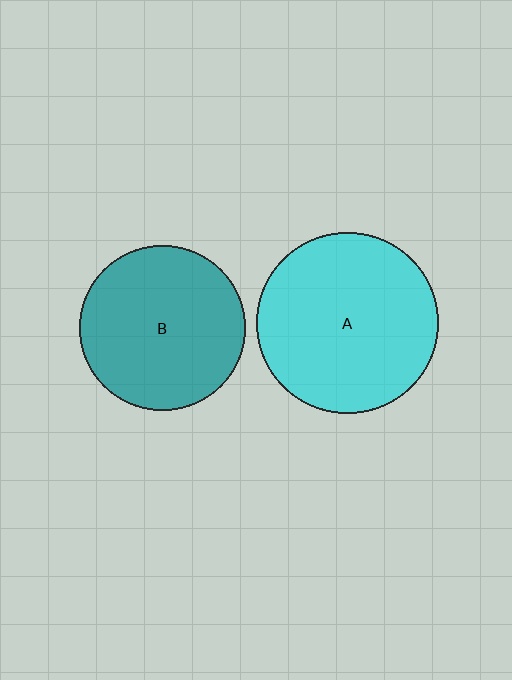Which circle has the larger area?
Circle A (cyan).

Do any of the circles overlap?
No, none of the circles overlap.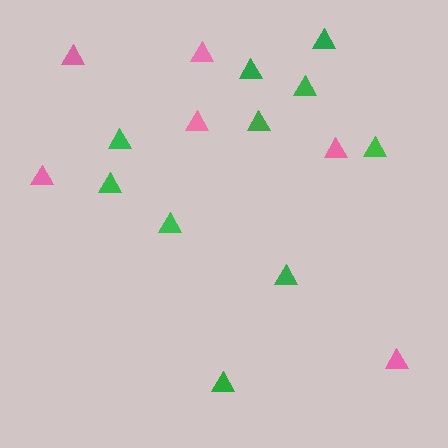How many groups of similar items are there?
There are 2 groups: one group of green triangles (10) and one group of pink triangles (6).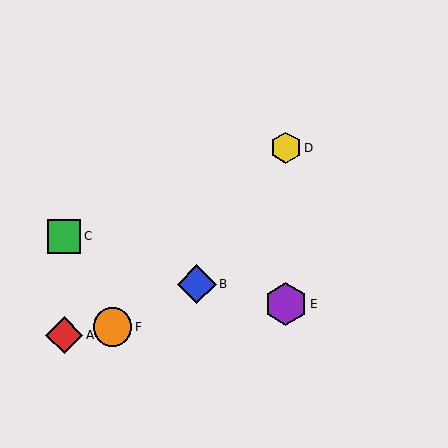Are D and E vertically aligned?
Yes, both are at x≈286.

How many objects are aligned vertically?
2 objects (D, E) are aligned vertically.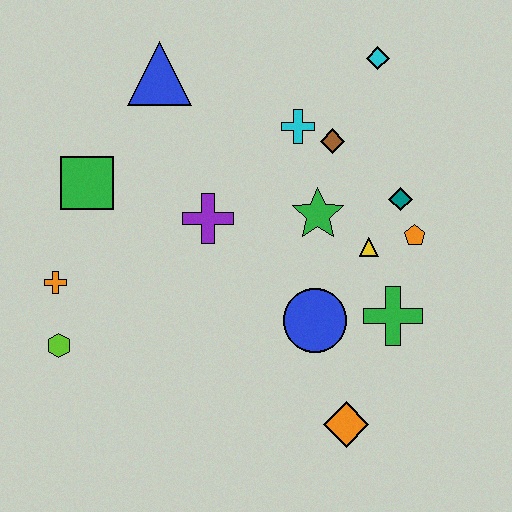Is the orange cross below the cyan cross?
Yes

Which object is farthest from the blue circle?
The blue triangle is farthest from the blue circle.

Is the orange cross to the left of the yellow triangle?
Yes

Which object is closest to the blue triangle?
The green square is closest to the blue triangle.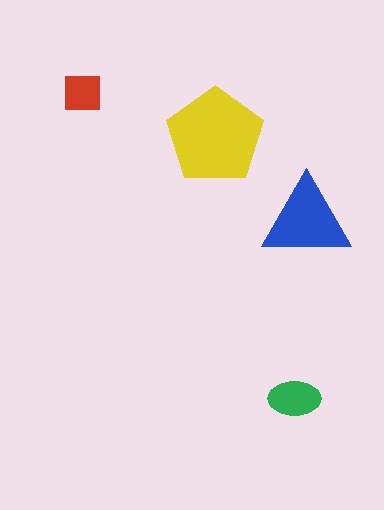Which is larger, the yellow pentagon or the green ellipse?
The yellow pentagon.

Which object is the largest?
The yellow pentagon.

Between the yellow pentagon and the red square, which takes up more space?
The yellow pentagon.